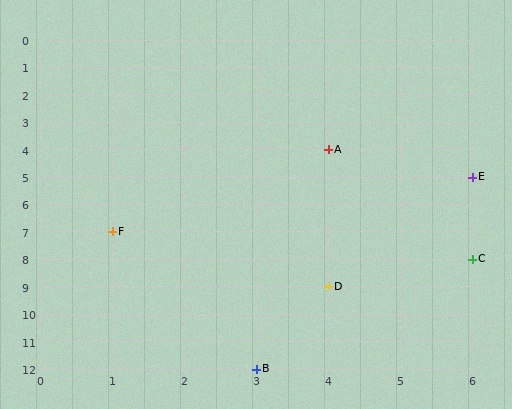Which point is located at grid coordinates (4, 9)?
Point D is at (4, 9).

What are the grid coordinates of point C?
Point C is at grid coordinates (6, 8).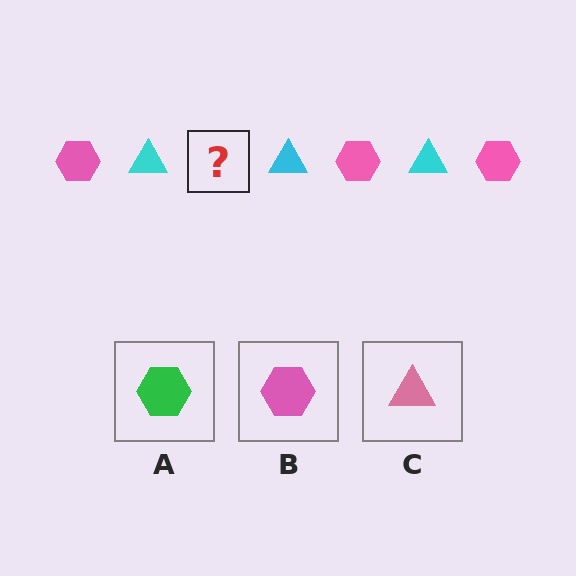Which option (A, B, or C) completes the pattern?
B.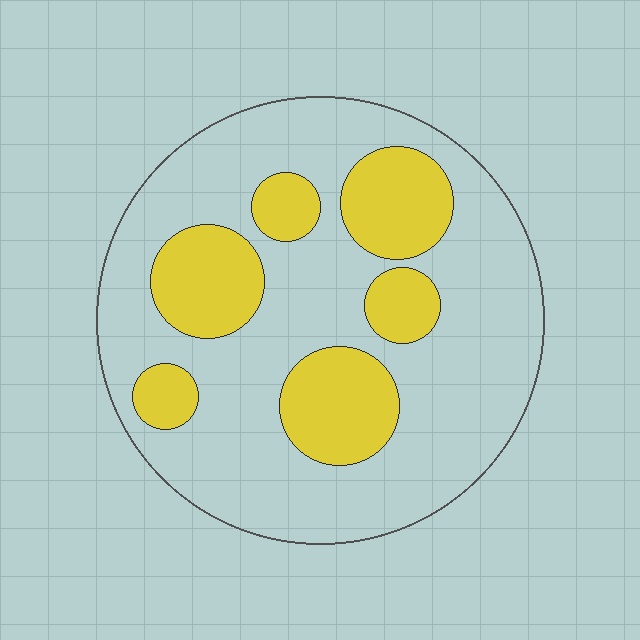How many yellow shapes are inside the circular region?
6.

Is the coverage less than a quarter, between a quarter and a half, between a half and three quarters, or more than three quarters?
Between a quarter and a half.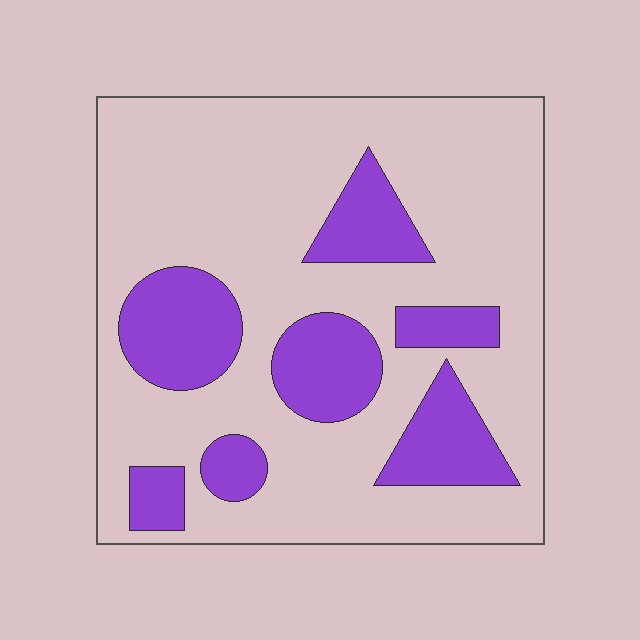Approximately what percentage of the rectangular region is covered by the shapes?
Approximately 25%.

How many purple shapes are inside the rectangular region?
7.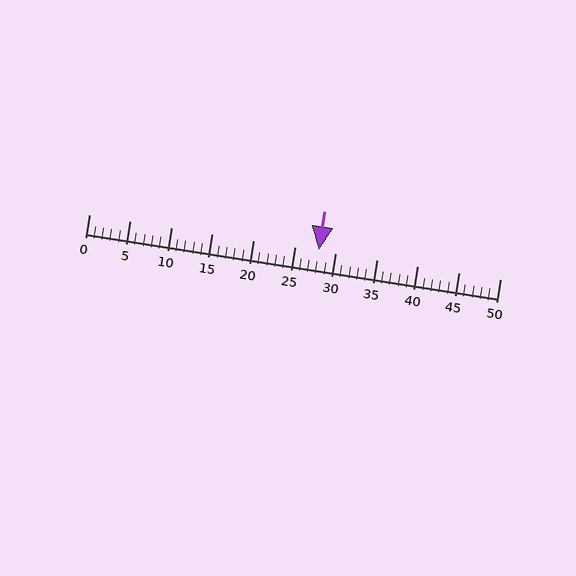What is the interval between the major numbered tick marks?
The major tick marks are spaced 5 units apart.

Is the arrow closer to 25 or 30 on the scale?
The arrow is closer to 30.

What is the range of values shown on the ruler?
The ruler shows values from 0 to 50.